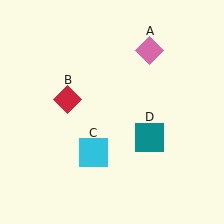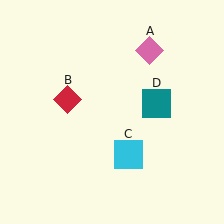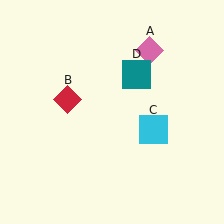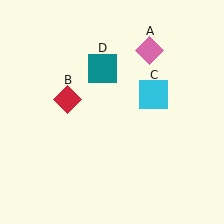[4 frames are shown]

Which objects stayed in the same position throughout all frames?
Pink diamond (object A) and red diamond (object B) remained stationary.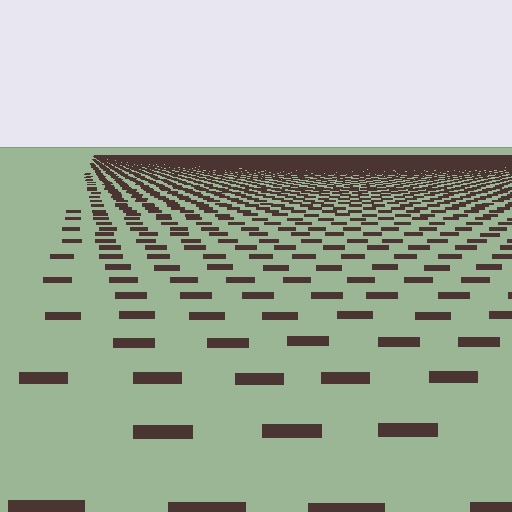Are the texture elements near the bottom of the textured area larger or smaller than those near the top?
Larger. Near the bottom, elements are closer to the viewer and appear at a bigger on-screen size.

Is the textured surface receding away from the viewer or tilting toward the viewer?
The surface is receding away from the viewer. Texture elements get smaller and denser toward the top.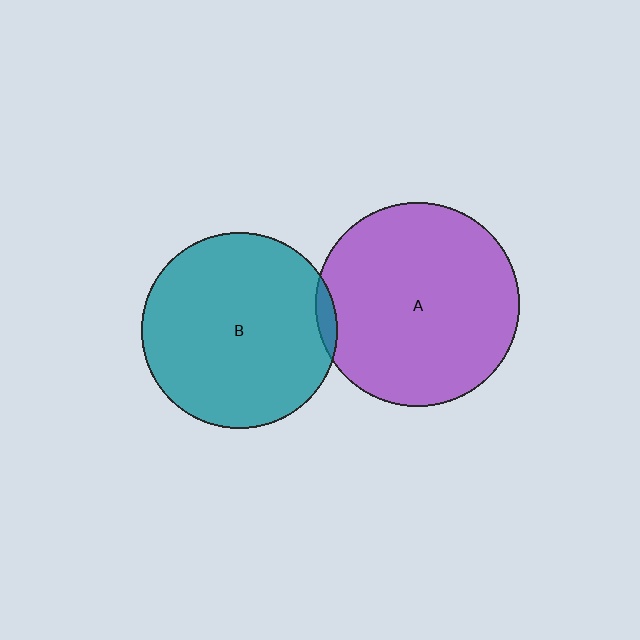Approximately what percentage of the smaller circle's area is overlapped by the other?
Approximately 5%.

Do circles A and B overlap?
Yes.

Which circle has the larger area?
Circle A (purple).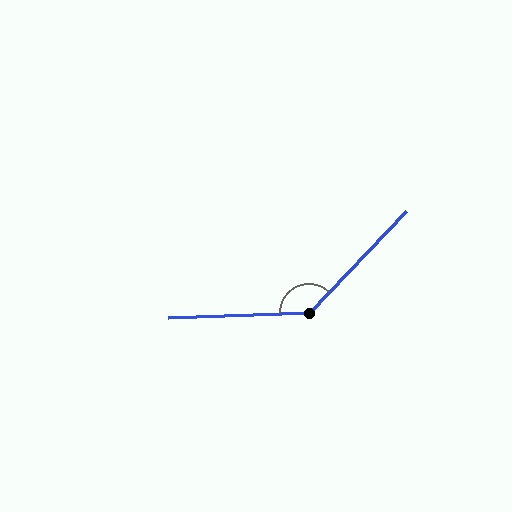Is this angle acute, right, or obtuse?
It is obtuse.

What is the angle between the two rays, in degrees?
Approximately 136 degrees.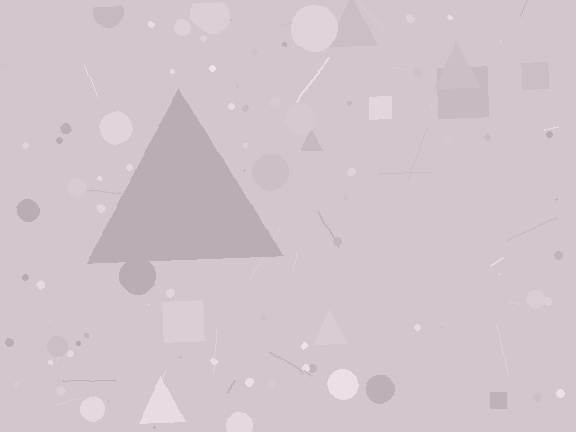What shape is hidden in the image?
A triangle is hidden in the image.